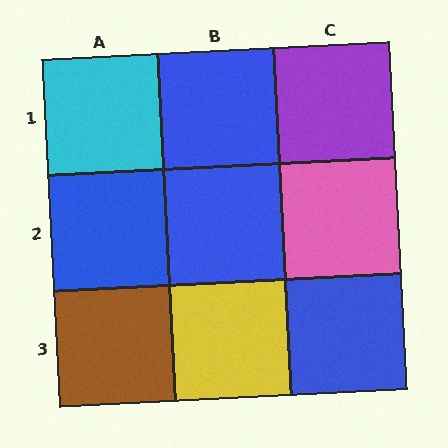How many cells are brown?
1 cell is brown.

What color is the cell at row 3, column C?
Blue.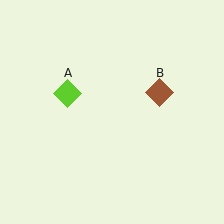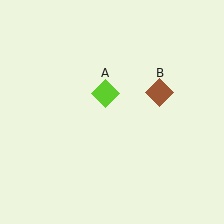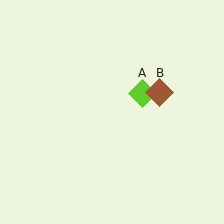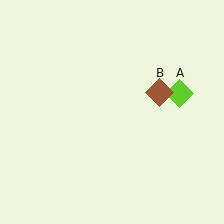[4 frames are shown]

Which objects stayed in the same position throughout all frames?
Brown diamond (object B) remained stationary.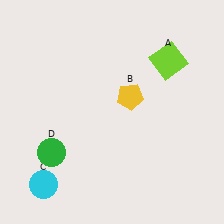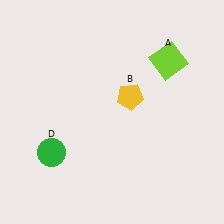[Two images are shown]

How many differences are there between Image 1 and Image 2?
There is 1 difference between the two images.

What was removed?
The cyan circle (C) was removed in Image 2.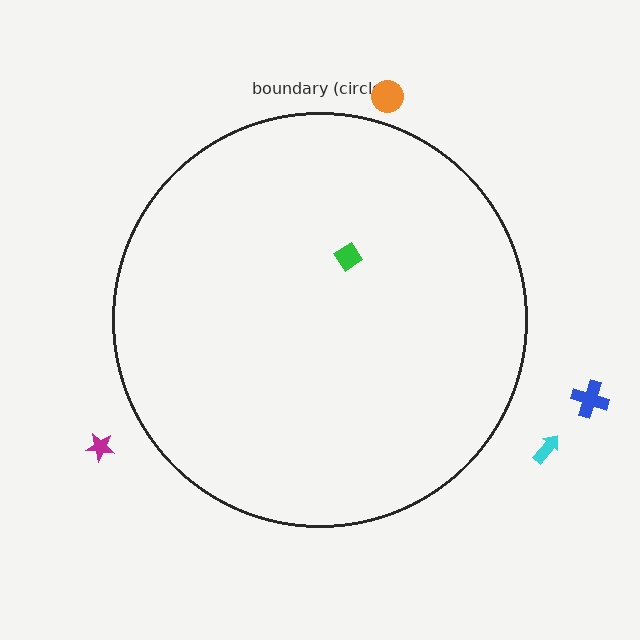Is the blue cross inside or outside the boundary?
Outside.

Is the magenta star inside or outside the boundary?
Outside.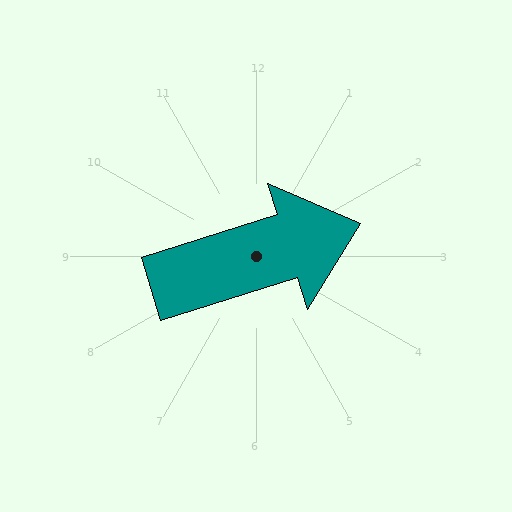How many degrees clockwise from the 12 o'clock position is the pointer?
Approximately 73 degrees.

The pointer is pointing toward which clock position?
Roughly 2 o'clock.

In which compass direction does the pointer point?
East.